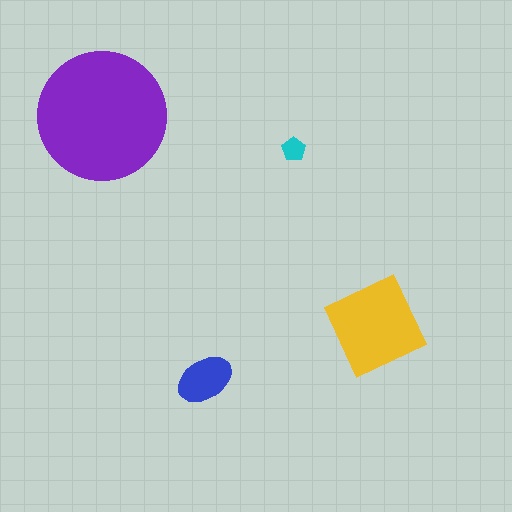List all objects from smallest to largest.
The cyan pentagon, the blue ellipse, the yellow diamond, the purple circle.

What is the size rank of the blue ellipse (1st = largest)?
3rd.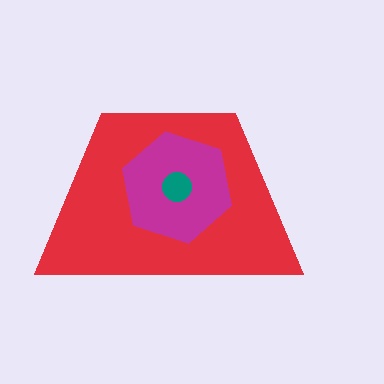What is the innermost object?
The teal circle.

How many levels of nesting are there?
3.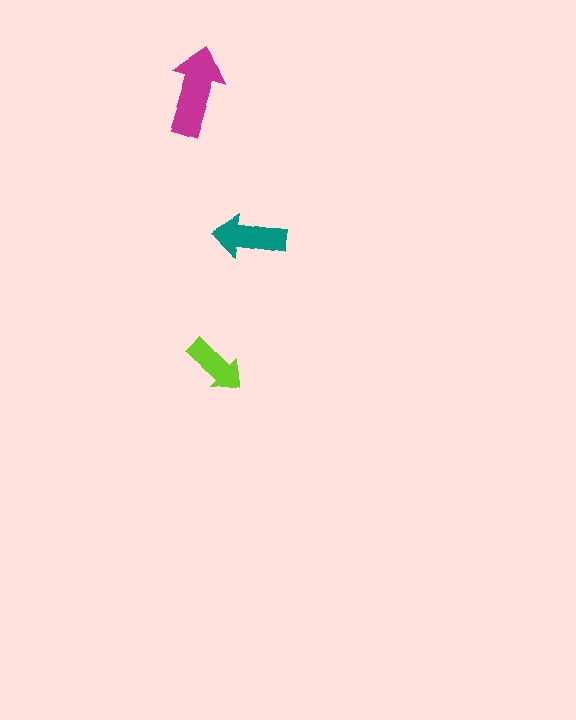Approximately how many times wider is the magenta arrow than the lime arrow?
About 1.5 times wider.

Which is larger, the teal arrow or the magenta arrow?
The magenta one.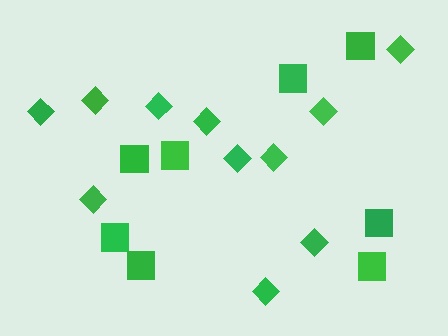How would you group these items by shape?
There are 2 groups: one group of squares (8) and one group of diamonds (11).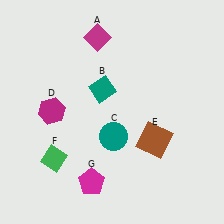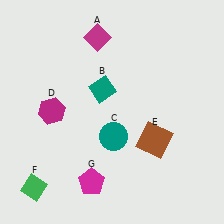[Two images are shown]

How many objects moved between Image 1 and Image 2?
1 object moved between the two images.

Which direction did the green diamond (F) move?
The green diamond (F) moved down.